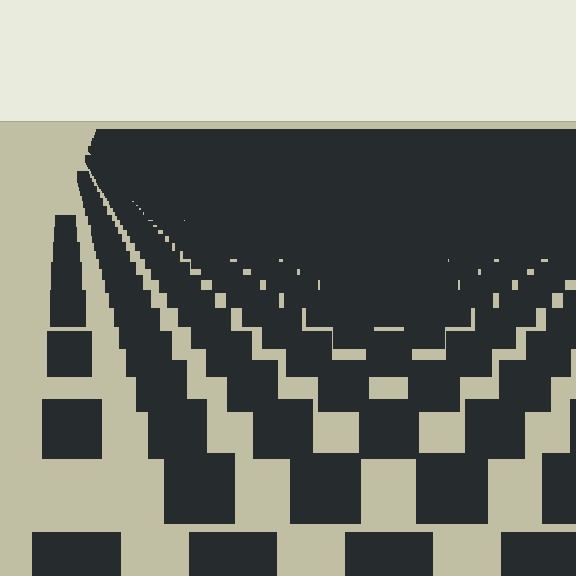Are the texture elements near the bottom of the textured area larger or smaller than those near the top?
Larger. Near the bottom, elements are closer to the viewer and appear at a bigger on-screen size.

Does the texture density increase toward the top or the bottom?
Density increases toward the top.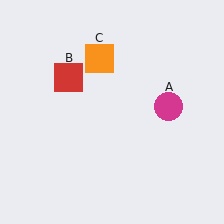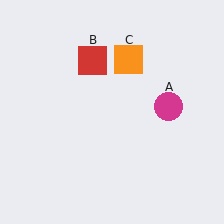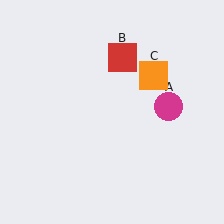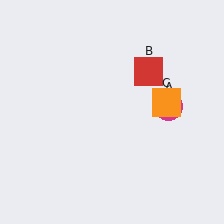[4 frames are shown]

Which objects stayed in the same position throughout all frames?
Magenta circle (object A) remained stationary.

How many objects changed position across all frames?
2 objects changed position: red square (object B), orange square (object C).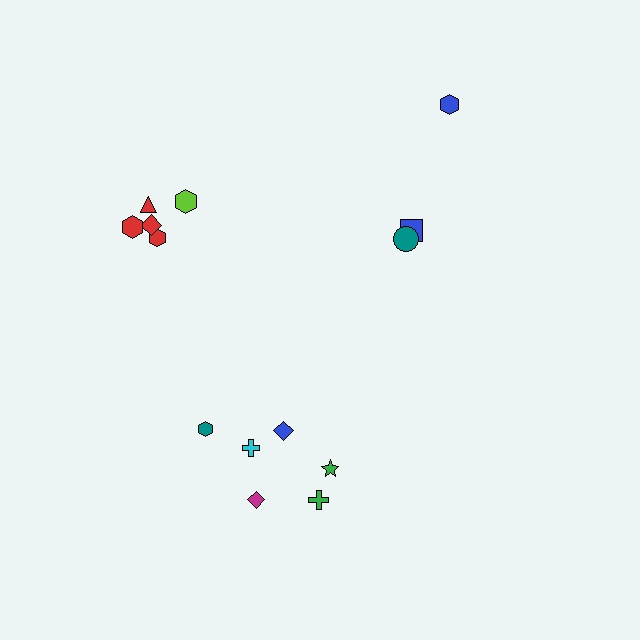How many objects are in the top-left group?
There are 5 objects.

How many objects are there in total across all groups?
There are 14 objects.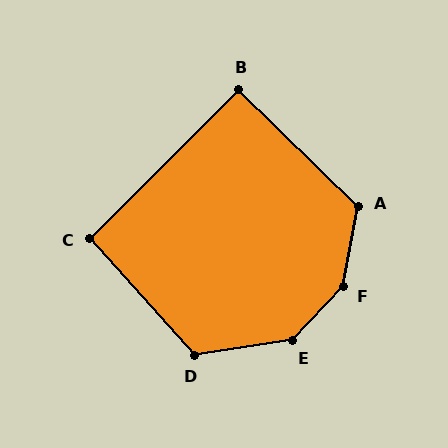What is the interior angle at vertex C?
Approximately 93 degrees (approximately right).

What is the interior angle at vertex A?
Approximately 124 degrees (obtuse).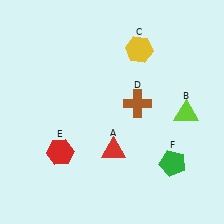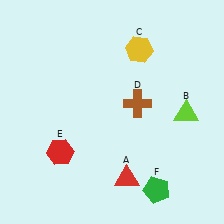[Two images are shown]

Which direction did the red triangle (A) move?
The red triangle (A) moved down.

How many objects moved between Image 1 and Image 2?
2 objects moved between the two images.